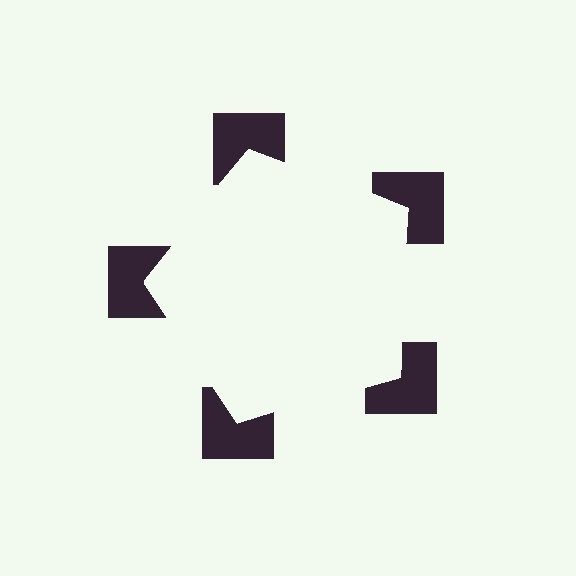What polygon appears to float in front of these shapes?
An illusory pentagon — its edges are inferred from the aligned wedge cuts in the notched squares, not physically drawn.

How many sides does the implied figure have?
5 sides.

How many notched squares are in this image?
There are 5 — one at each vertex of the illusory pentagon.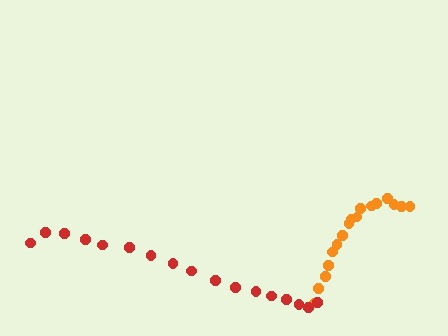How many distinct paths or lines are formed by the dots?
There are 2 distinct paths.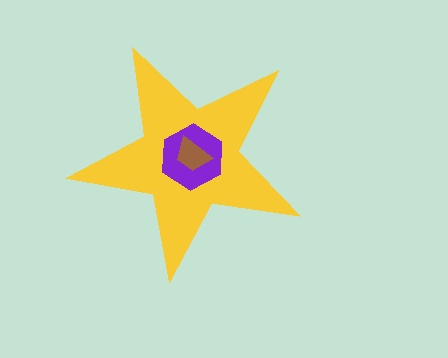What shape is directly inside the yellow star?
The purple hexagon.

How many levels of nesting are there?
3.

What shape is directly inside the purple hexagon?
The brown trapezoid.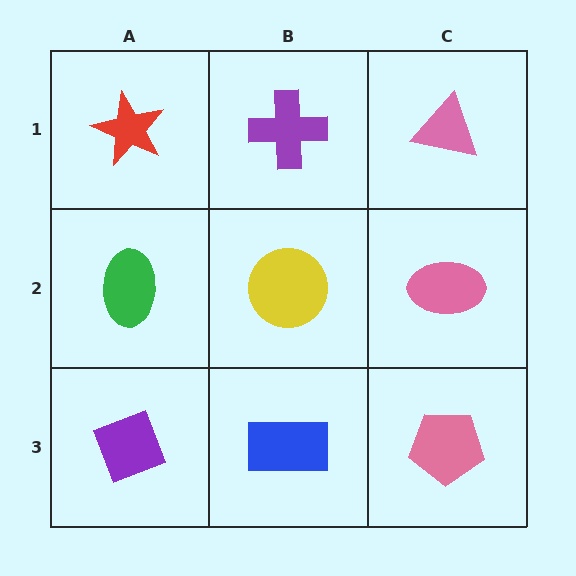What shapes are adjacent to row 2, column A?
A red star (row 1, column A), a purple diamond (row 3, column A), a yellow circle (row 2, column B).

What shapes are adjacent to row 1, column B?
A yellow circle (row 2, column B), a red star (row 1, column A), a pink triangle (row 1, column C).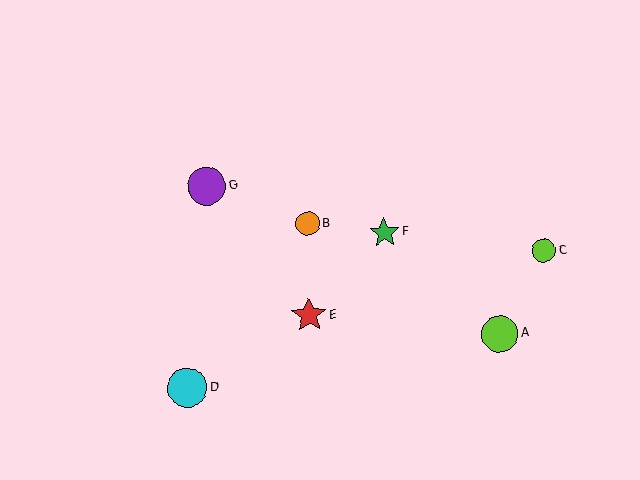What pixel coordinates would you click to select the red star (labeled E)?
Click at (309, 315) to select the red star E.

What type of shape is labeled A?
Shape A is a lime circle.